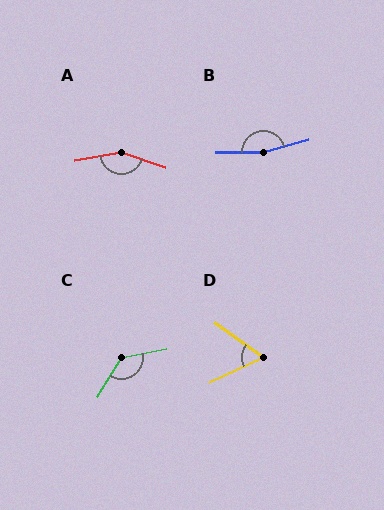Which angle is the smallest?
D, at approximately 61 degrees.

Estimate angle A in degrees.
Approximately 152 degrees.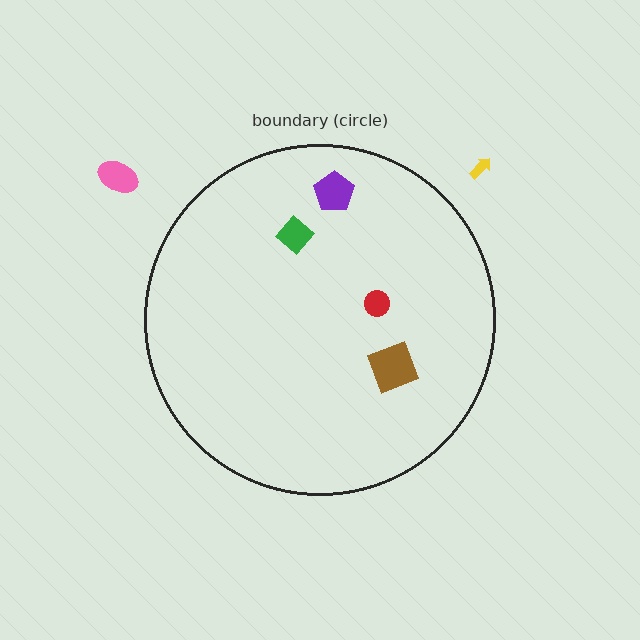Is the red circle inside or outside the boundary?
Inside.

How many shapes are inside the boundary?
4 inside, 2 outside.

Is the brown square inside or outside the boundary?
Inside.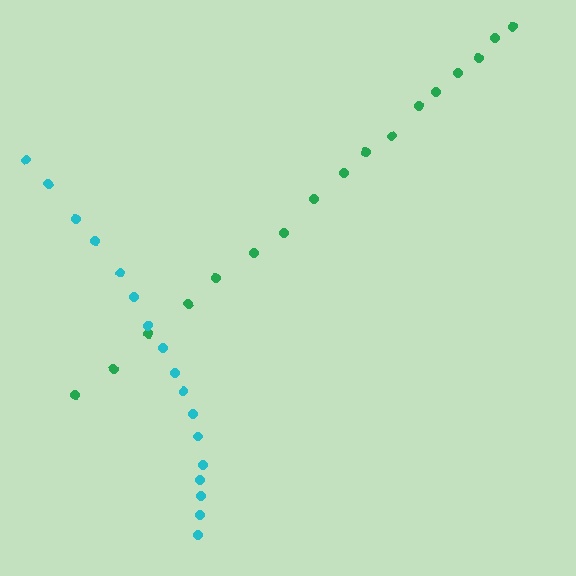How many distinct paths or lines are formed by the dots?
There are 2 distinct paths.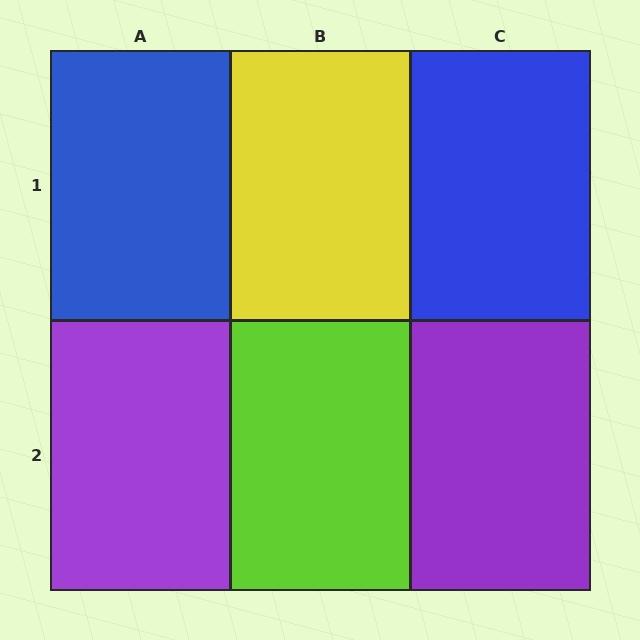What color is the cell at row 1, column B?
Yellow.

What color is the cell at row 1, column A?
Blue.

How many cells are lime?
1 cell is lime.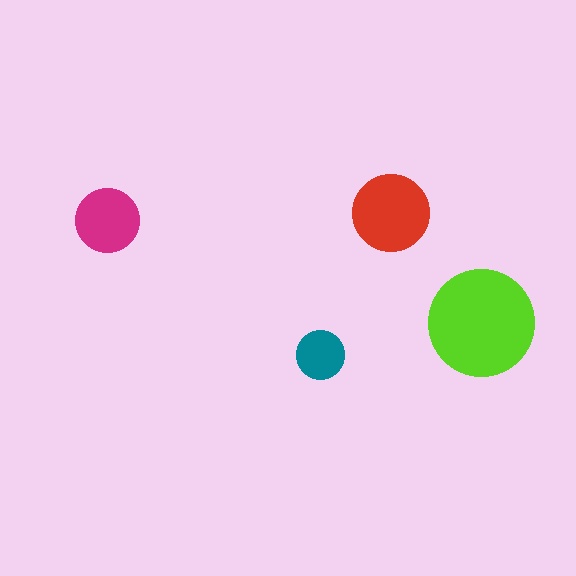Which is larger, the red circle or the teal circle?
The red one.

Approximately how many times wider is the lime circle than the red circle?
About 1.5 times wider.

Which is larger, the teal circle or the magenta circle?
The magenta one.